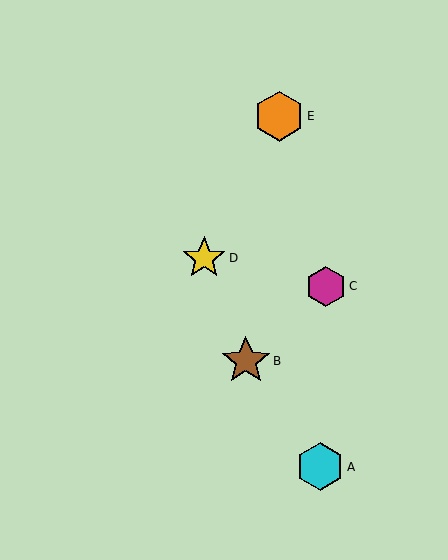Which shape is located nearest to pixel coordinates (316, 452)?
The cyan hexagon (labeled A) at (320, 467) is nearest to that location.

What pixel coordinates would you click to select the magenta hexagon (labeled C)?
Click at (326, 286) to select the magenta hexagon C.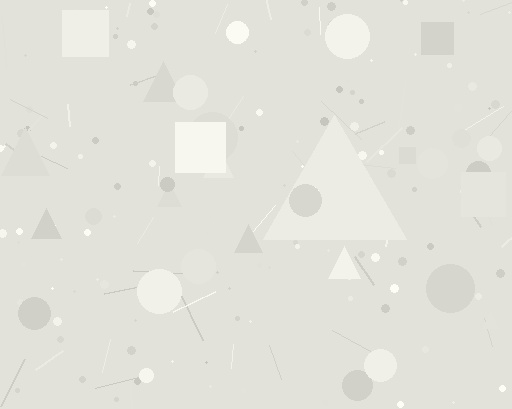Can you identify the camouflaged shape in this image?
The camouflaged shape is a triangle.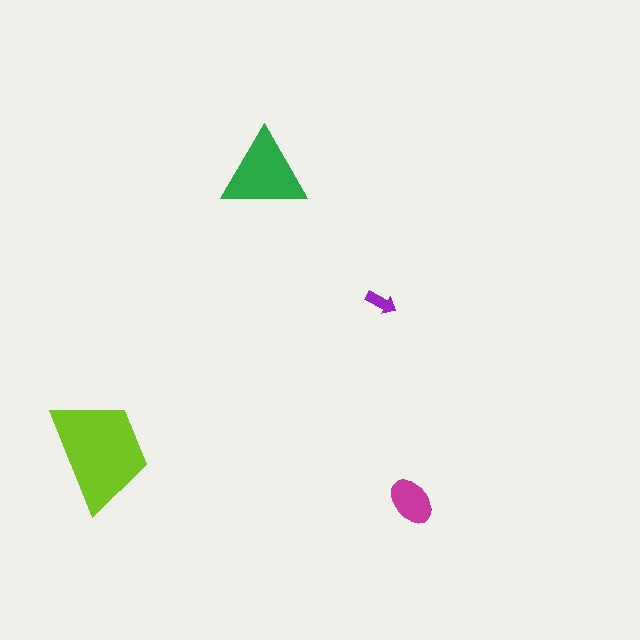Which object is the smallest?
The purple arrow.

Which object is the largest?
The lime trapezoid.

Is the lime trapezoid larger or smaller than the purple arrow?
Larger.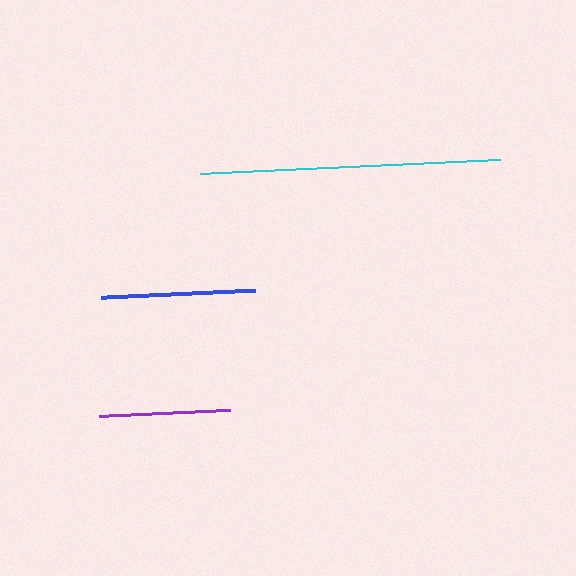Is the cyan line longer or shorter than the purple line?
The cyan line is longer than the purple line.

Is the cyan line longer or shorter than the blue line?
The cyan line is longer than the blue line.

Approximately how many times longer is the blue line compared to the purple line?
The blue line is approximately 1.2 times the length of the purple line.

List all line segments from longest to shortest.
From longest to shortest: cyan, blue, purple.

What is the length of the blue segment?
The blue segment is approximately 153 pixels long.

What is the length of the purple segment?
The purple segment is approximately 131 pixels long.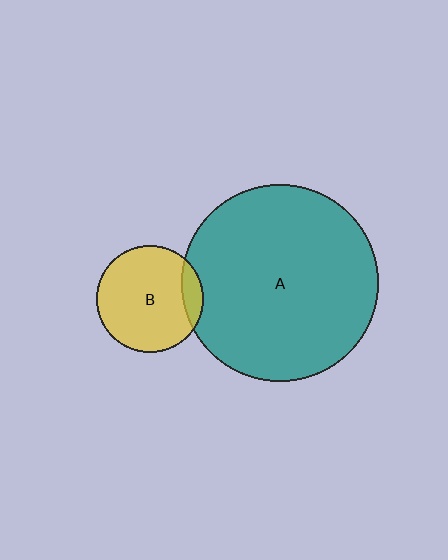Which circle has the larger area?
Circle A (teal).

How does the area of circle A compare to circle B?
Approximately 3.4 times.